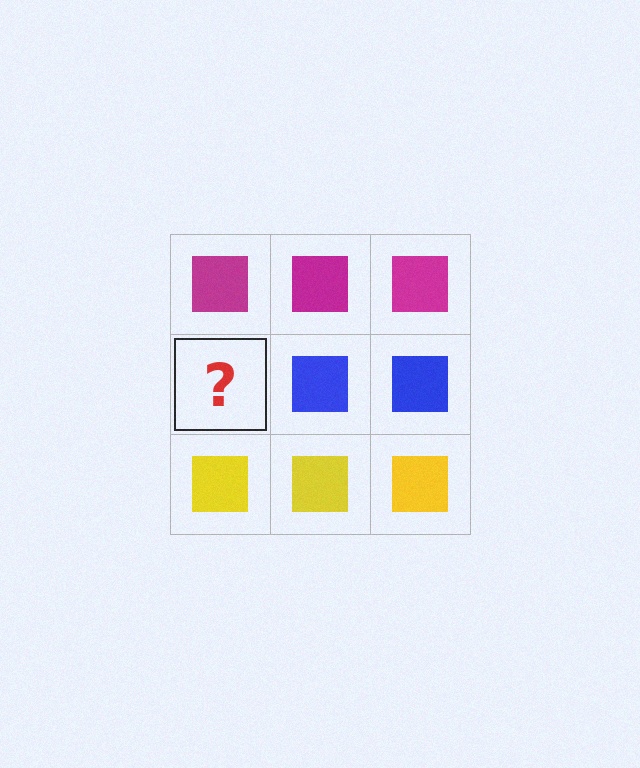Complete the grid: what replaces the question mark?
The question mark should be replaced with a blue square.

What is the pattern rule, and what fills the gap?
The rule is that each row has a consistent color. The gap should be filled with a blue square.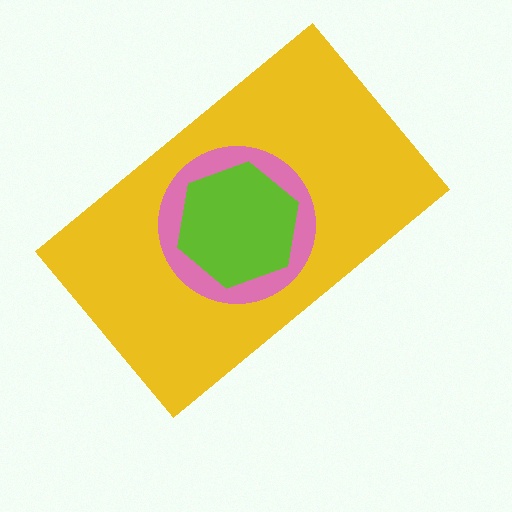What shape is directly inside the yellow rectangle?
The pink circle.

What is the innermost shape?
The lime hexagon.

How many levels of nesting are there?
3.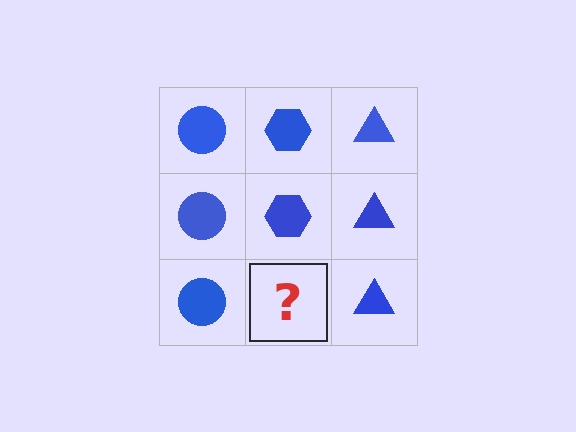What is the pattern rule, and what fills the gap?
The rule is that each column has a consistent shape. The gap should be filled with a blue hexagon.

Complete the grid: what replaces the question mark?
The question mark should be replaced with a blue hexagon.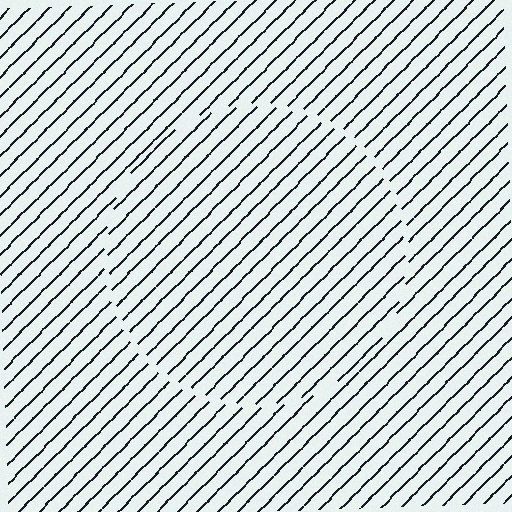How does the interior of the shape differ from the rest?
The interior of the shape contains the same grating, shifted by half a period — the contour is defined by the phase discontinuity where line-ends from the inner and outer gratings abut.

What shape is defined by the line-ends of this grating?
An illusory circle. The interior of the shape contains the same grating, shifted by half a period — the contour is defined by the phase discontinuity where line-ends from the inner and outer gratings abut.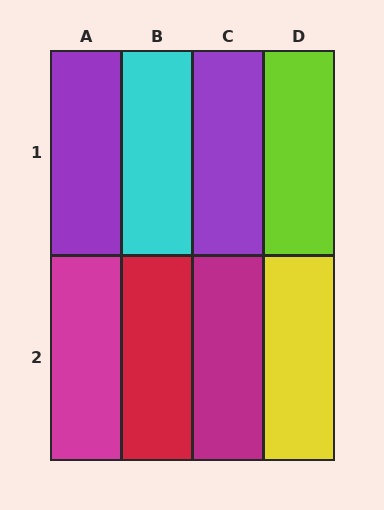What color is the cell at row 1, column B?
Cyan.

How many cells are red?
1 cell is red.